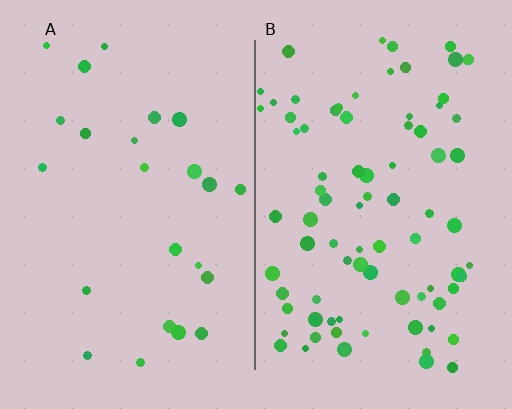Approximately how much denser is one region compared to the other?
Approximately 3.5× — region B over region A.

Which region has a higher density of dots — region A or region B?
B (the right).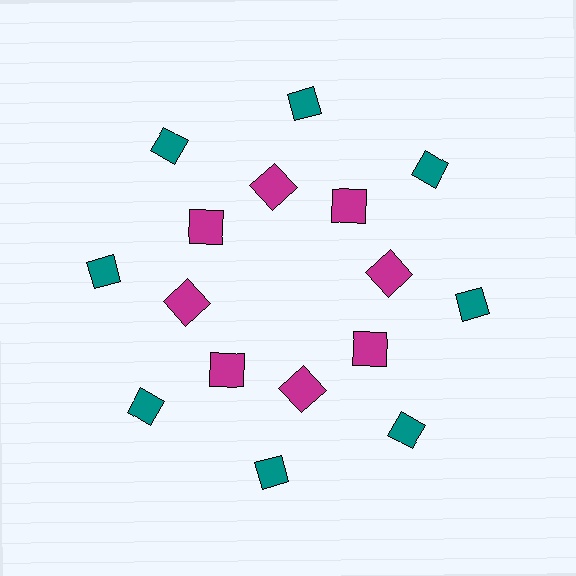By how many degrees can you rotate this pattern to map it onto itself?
The pattern maps onto itself every 45 degrees of rotation.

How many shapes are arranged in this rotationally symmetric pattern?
There are 16 shapes, arranged in 8 groups of 2.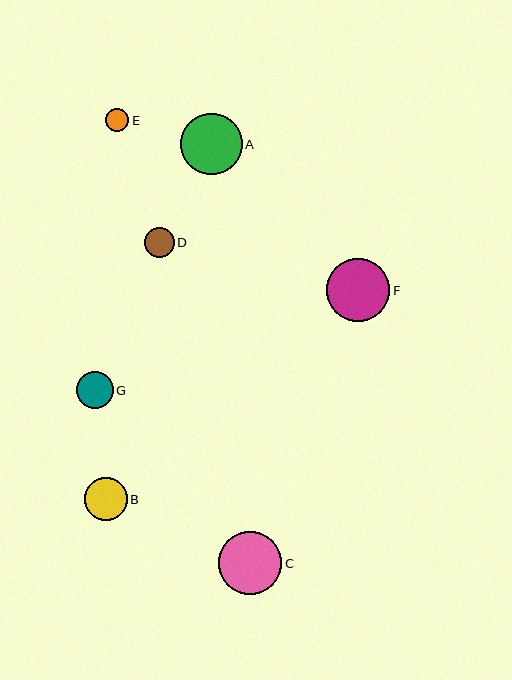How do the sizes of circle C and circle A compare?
Circle C and circle A are approximately the same size.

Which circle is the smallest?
Circle E is the smallest with a size of approximately 23 pixels.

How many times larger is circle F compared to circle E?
Circle F is approximately 2.7 times the size of circle E.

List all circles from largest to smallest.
From largest to smallest: F, C, A, B, G, D, E.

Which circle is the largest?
Circle F is the largest with a size of approximately 63 pixels.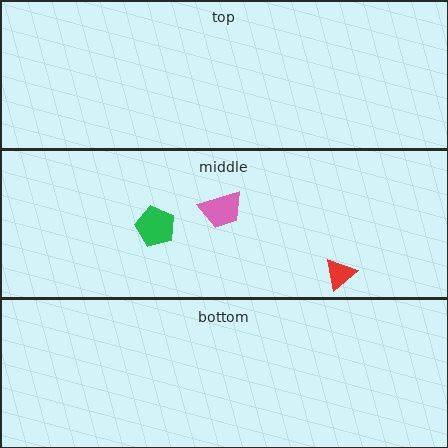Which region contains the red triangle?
The middle region.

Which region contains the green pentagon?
The middle region.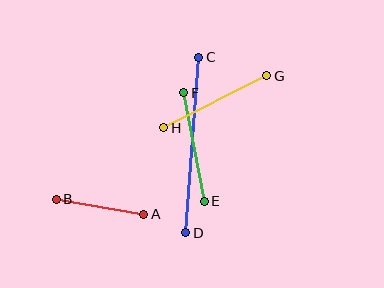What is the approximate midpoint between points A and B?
The midpoint is at approximately (100, 207) pixels.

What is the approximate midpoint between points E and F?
The midpoint is at approximately (194, 147) pixels.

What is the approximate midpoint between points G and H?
The midpoint is at approximately (215, 102) pixels.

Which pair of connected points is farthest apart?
Points C and D are farthest apart.